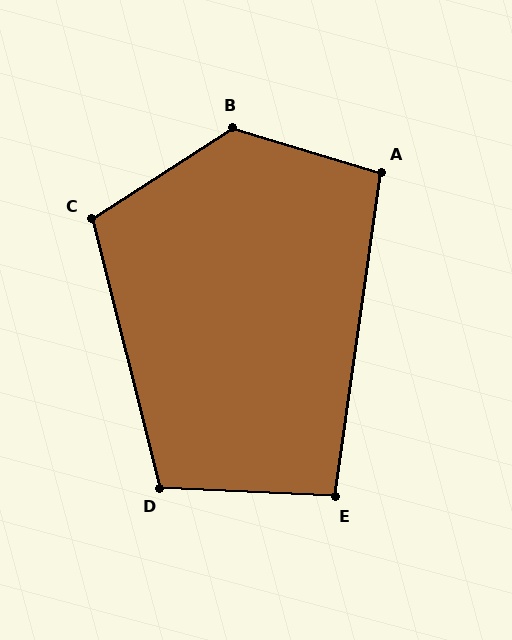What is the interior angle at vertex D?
Approximately 107 degrees (obtuse).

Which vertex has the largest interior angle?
B, at approximately 131 degrees.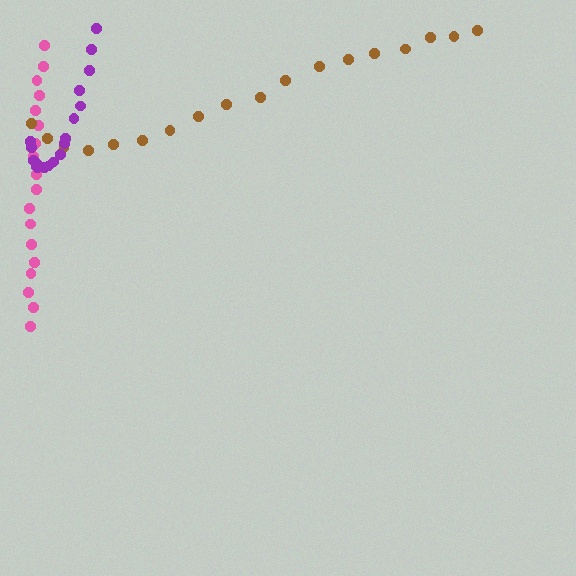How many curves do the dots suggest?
There are 3 distinct paths.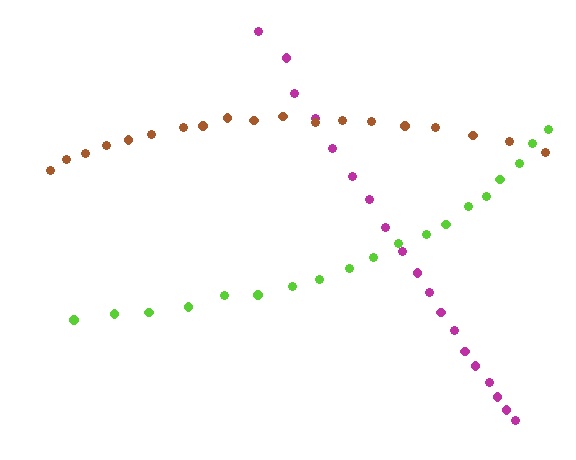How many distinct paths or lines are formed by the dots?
There are 3 distinct paths.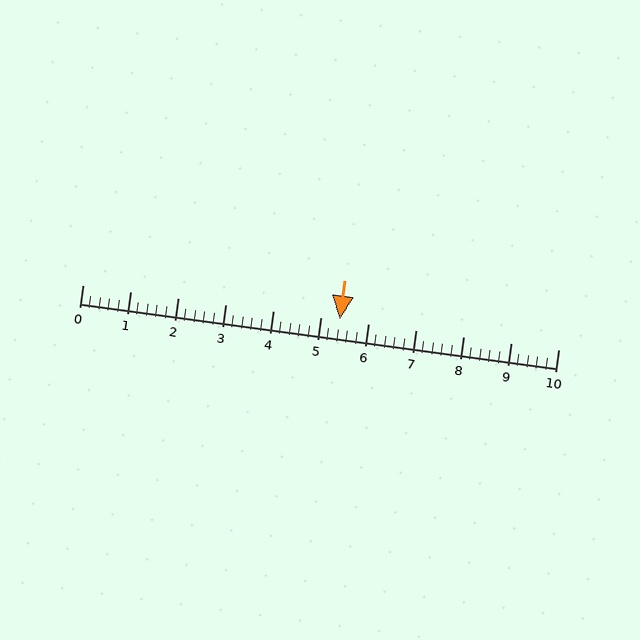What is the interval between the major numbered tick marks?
The major tick marks are spaced 1 units apart.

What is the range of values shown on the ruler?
The ruler shows values from 0 to 10.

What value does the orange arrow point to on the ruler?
The orange arrow points to approximately 5.4.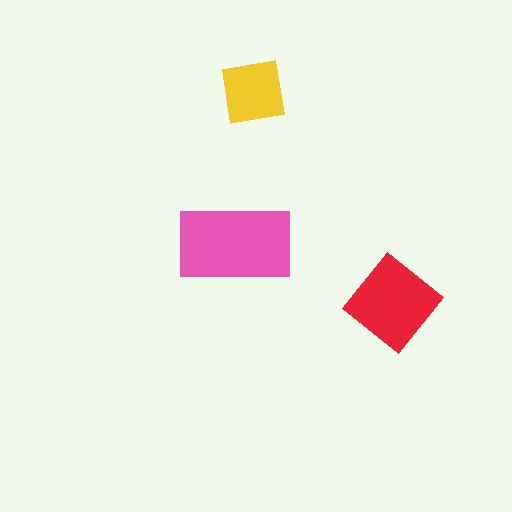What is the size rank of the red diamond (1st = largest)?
2nd.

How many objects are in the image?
There are 3 objects in the image.